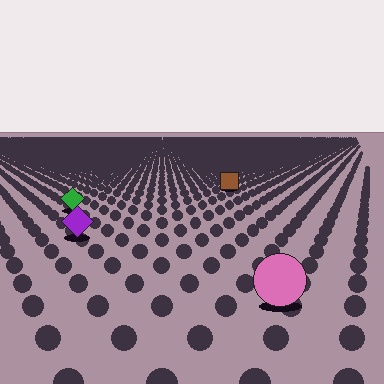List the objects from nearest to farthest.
From nearest to farthest: the pink circle, the purple diamond, the green diamond, the brown square.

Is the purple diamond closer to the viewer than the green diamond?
Yes. The purple diamond is closer — you can tell from the texture gradient: the ground texture is coarser near it.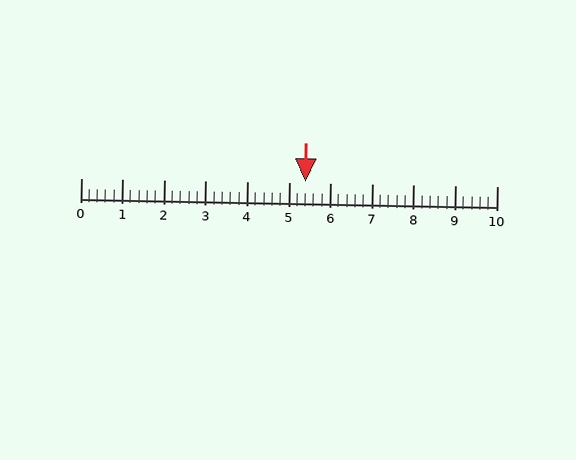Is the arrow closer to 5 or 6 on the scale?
The arrow is closer to 5.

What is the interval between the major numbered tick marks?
The major tick marks are spaced 1 units apart.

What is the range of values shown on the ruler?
The ruler shows values from 0 to 10.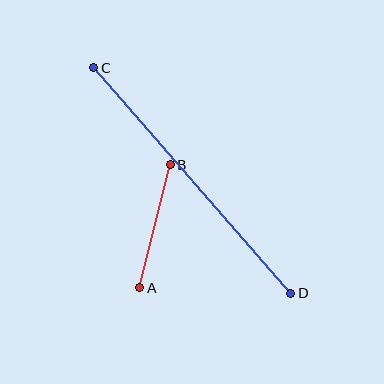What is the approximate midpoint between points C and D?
The midpoint is at approximately (192, 181) pixels.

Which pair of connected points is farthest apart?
Points C and D are farthest apart.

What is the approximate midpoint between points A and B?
The midpoint is at approximately (155, 226) pixels.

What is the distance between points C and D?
The distance is approximately 299 pixels.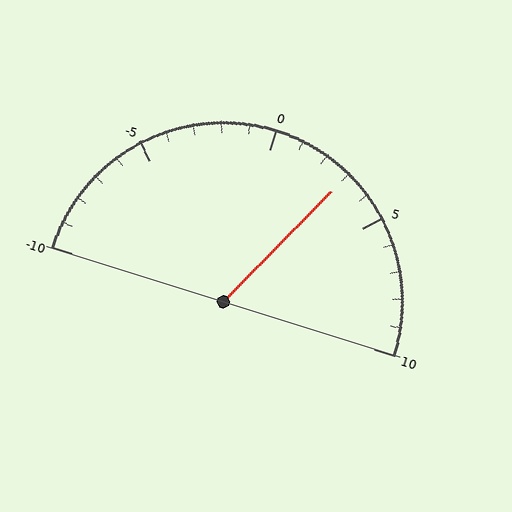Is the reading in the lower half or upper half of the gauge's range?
The reading is in the upper half of the range (-10 to 10).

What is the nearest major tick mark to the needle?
The nearest major tick mark is 5.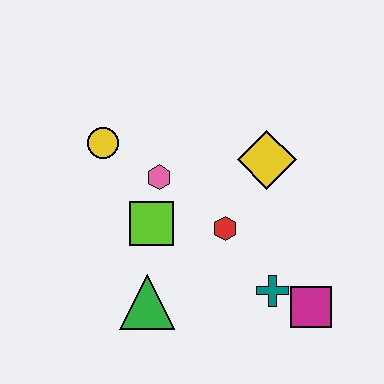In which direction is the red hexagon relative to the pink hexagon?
The red hexagon is to the right of the pink hexagon.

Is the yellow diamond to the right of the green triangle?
Yes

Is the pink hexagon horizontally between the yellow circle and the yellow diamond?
Yes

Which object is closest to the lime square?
The pink hexagon is closest to the lime square.